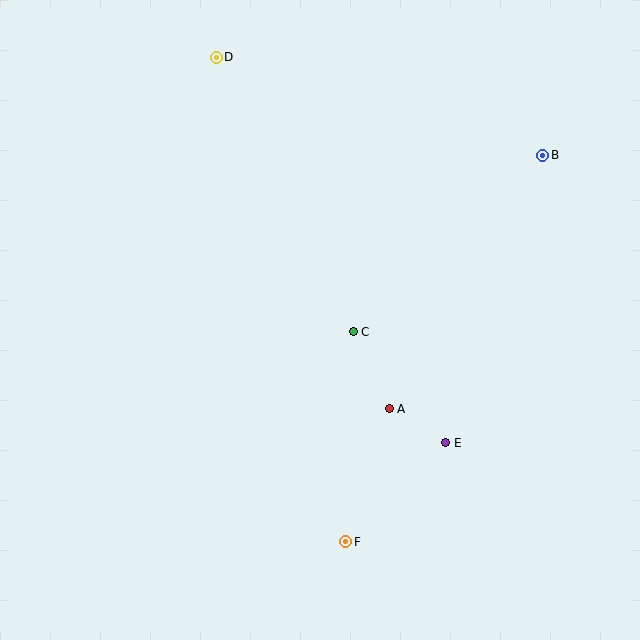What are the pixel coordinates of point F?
Point F is at (346, 542).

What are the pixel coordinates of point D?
Point D is at (216, 57).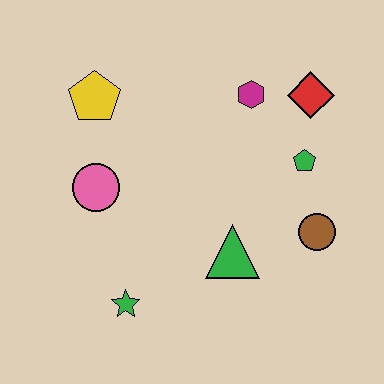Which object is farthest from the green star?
The red diamond is farthest from the green star.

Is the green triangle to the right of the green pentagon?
No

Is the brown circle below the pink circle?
Yes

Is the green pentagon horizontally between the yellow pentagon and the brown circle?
Yes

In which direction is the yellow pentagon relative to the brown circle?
The yellow pentagon is to the left of the brown circle.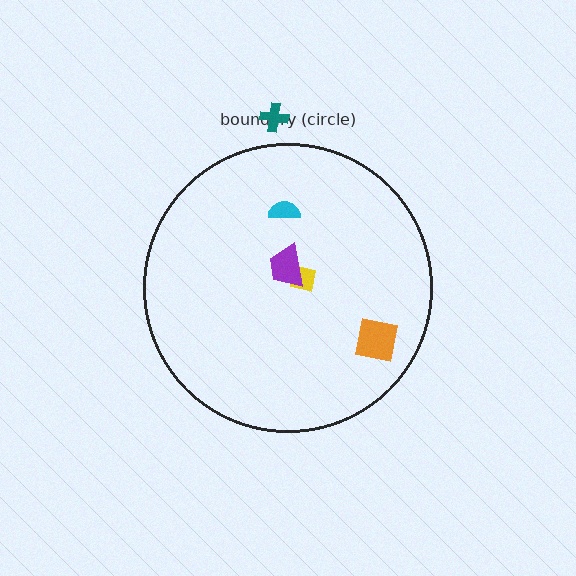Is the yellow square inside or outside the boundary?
Inside.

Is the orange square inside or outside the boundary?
Inside.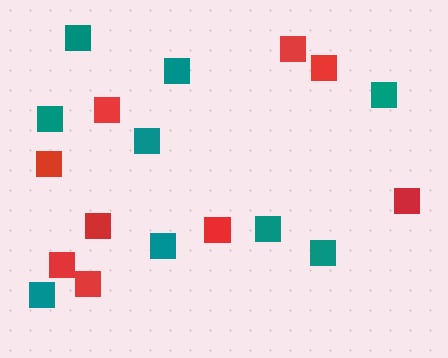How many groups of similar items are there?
There are 2 groups: one group of teal squares (9) and one group of red squares (9).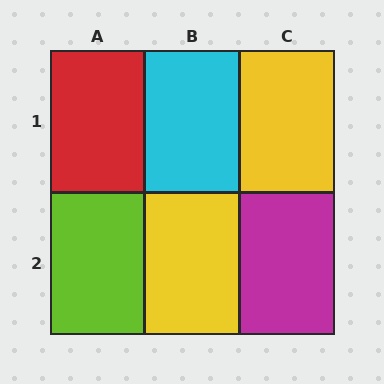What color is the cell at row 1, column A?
Red.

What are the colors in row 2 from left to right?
Lime, yellow, magenta.